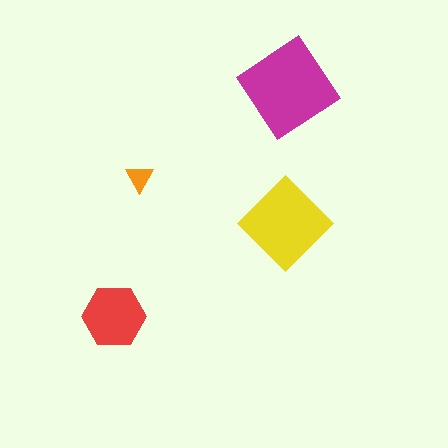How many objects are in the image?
There are 4 objects in the image.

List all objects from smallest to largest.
The orange triangle, the red hexagon, the yellow diamond, the magenta diamond.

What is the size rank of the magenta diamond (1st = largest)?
1st.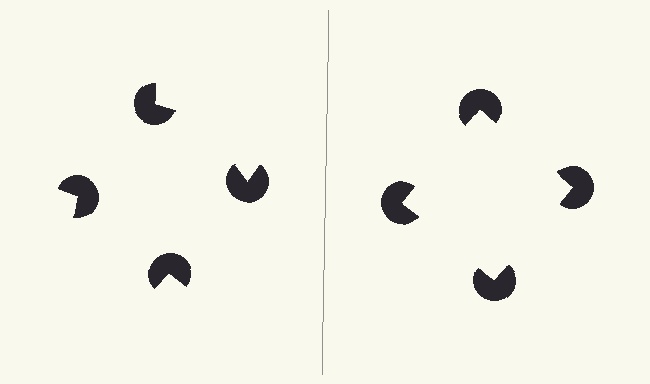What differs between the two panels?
The pac-man discs are positioned identically on both sides; only the wedge orientations differ. On the right they align to a square; on the left they are misaligned.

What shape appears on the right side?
An illusory square.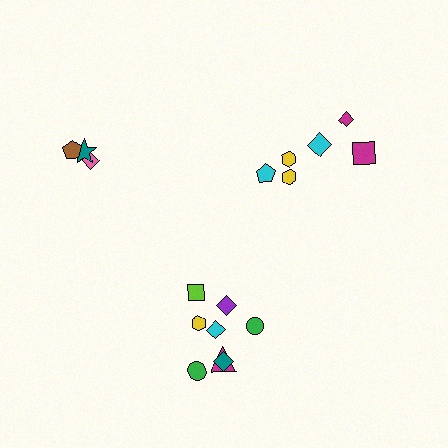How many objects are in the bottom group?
There are 8 objects.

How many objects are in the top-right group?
There are 6 objects.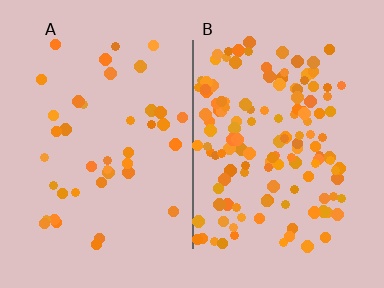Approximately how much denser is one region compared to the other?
Approximately 3.4× — region B over region A.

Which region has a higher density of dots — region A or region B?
B (the right).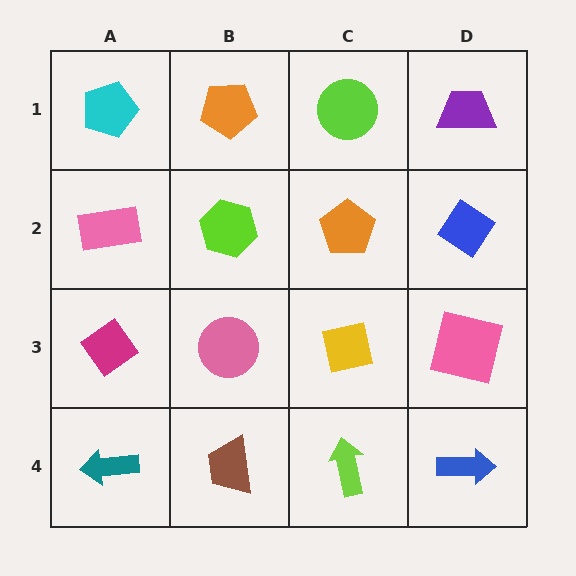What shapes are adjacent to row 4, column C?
A yellow square (row 3, column C), a brown trapezoid (row 4, column B), a blue arrow (row 4, column D).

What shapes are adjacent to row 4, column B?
A pink circle (row 3, column B), a teal arrow (row 4, column A), a lime arrow (row 4, column C).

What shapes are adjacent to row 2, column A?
A cyan pentagon (row 1, column A), a magenta diamond (row 3, column A), a lime hexagon (row 2, column B).